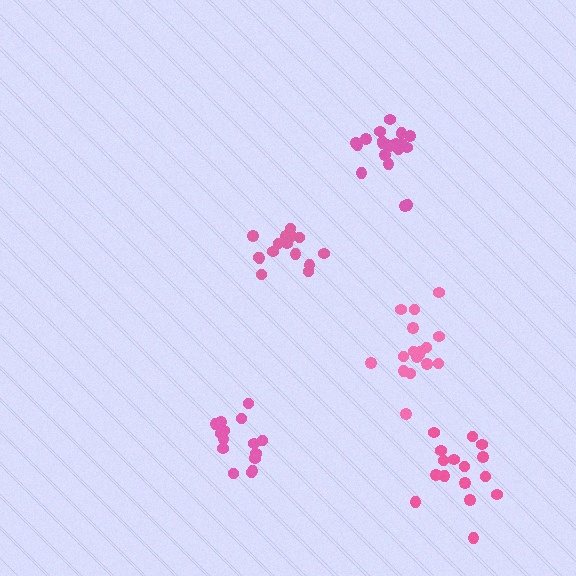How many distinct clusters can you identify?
There are 5 distinct clusters.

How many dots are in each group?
Group 1: 15 dots, Group 2: 16 dots, Group 3: 21 dots, Group 4: 17 dots, Group 5: 15 dots (84 total).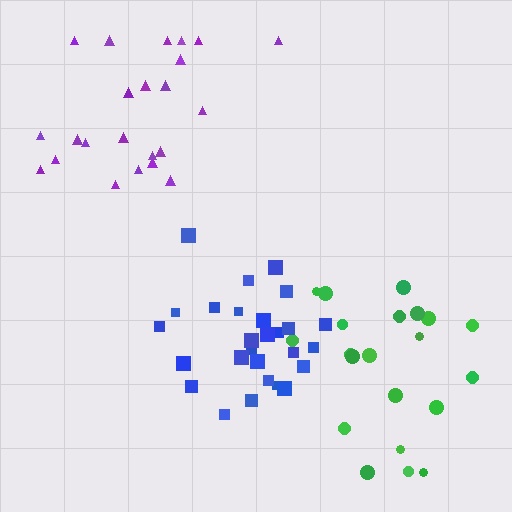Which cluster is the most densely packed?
Blue.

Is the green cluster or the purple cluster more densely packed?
Green.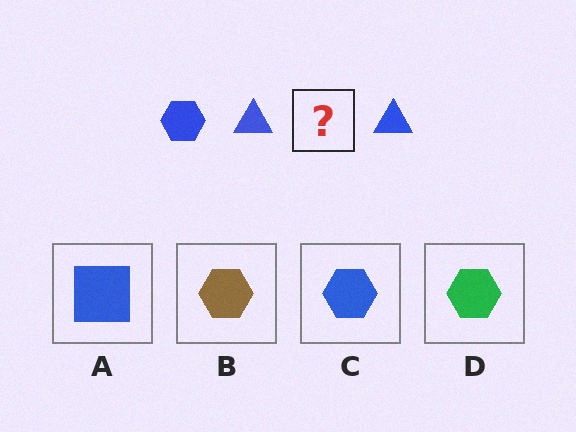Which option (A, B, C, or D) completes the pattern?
C.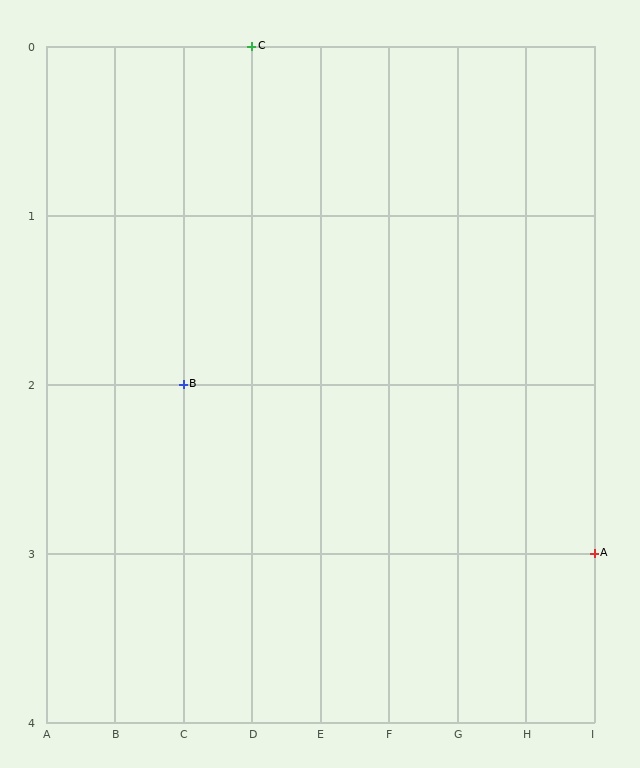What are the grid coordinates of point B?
Point B is at grid coordinates (C, 2).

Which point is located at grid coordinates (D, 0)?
Point C is at (D, 0).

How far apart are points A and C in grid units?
Points A and C are 5 columns and 3 rows apart (about 5.8 grid units diagonally).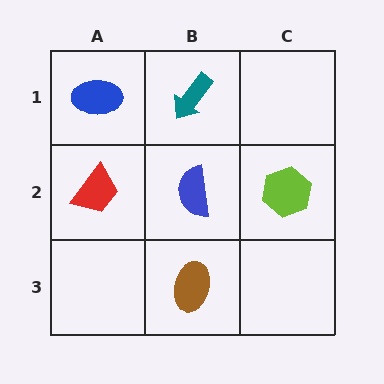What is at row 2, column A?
A red trapezoid.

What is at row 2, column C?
A lime hexagon.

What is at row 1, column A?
A blue ellipse.